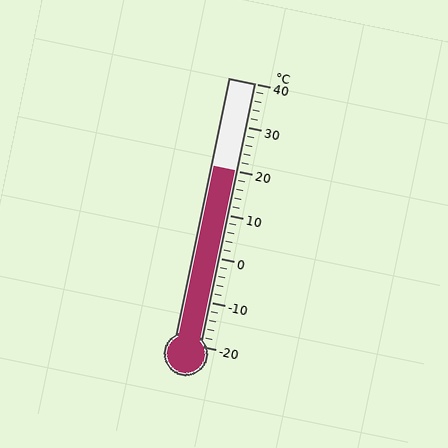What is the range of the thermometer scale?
The thermometer scale ranges from -20°C to 40°C.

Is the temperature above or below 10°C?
The temperature is above 10°C.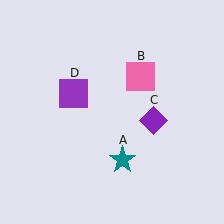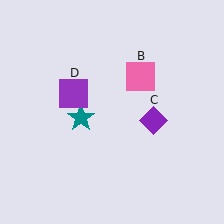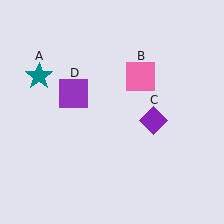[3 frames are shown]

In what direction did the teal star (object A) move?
The teal star (object A) moved up and to the left.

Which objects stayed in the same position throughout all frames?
Pink square (object B) and purple diamond (object C) and purple square (object D) remained stationary.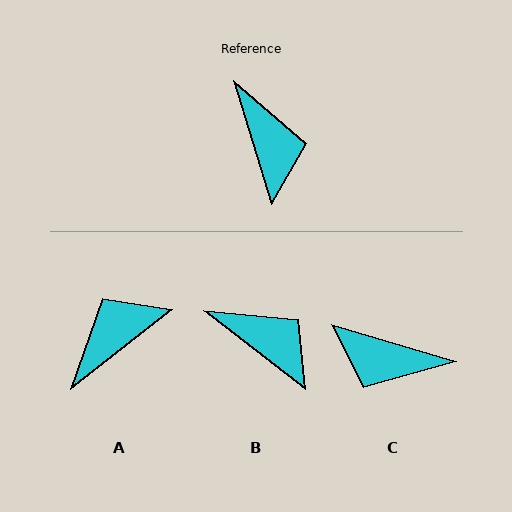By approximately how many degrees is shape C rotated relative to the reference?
Approximately 123 degrees clockwise.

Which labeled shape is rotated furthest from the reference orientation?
C, about 123 degrees away.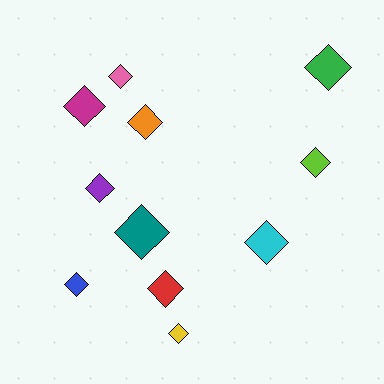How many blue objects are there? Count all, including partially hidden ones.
There is 1 blue object.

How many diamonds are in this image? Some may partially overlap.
There are 11 diamonds.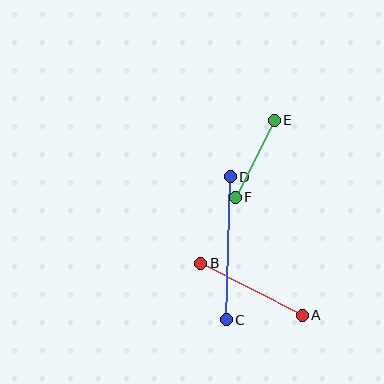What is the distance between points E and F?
The distance is approximately 86 pixels.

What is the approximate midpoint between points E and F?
The midpoint is at approximately (255, 159) pixels.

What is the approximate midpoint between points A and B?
The midpoint is at approximately (251, 289) pixels.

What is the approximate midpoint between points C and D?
The midpoint is at approximately (228, 248) pixels.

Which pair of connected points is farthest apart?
Points C and D are farthest apart.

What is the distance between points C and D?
The distance is approximately 143 pixels.